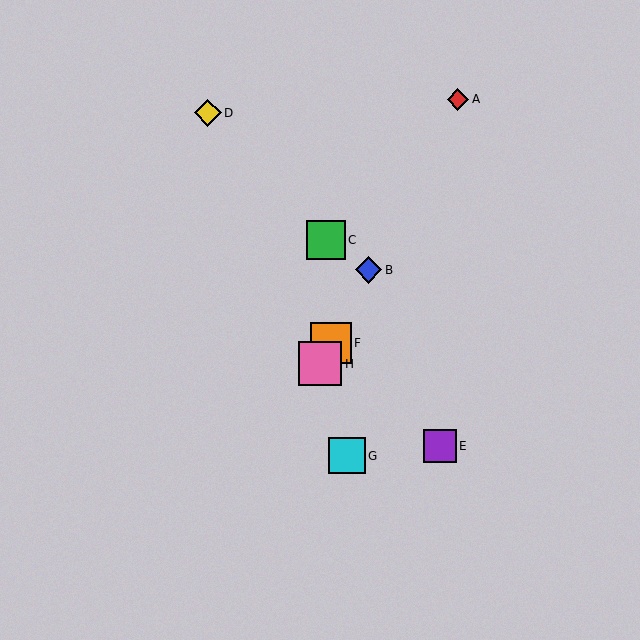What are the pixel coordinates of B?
Object B is at (369, 270).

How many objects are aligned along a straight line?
4 objects (A, B, F, H) are aligned along a straight line.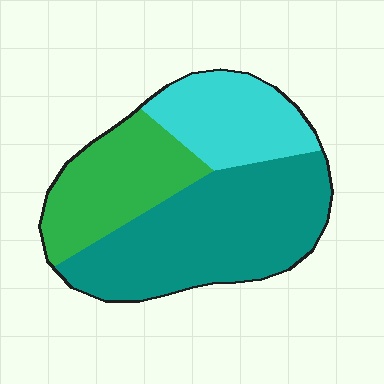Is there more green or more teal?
Teal.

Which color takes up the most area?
Teal, at roughly 50%.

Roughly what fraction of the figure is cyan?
Cyan covers around 25% of the figure.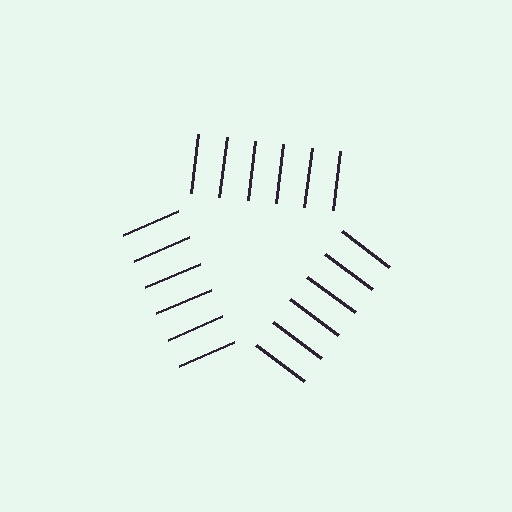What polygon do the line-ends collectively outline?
An illusory triangle — the line segments terminate on its edges but no continuous stroke is drawn.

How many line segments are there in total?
18 — 6 along each of the 3 edges.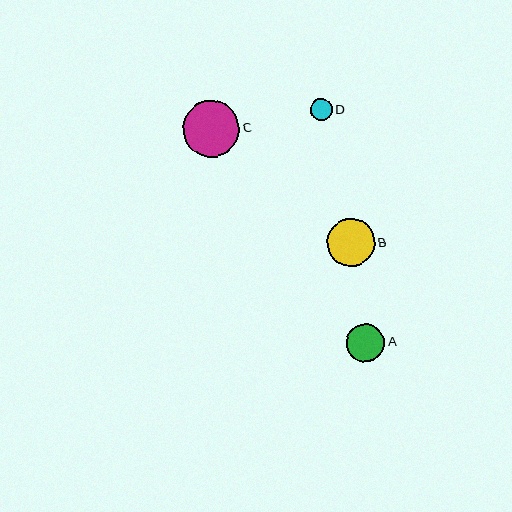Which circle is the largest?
Circle C is the largest with a size of approximately 57 pixels.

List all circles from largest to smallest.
From largest to smallest: C, B, A, D.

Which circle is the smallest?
Circle D is the smallest with a size of approximately 22 pixels.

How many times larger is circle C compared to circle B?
Circle C is approximately 1.2 times the size of circle B.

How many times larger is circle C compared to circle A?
Circle C is approximately 1.5 times the size of circle A.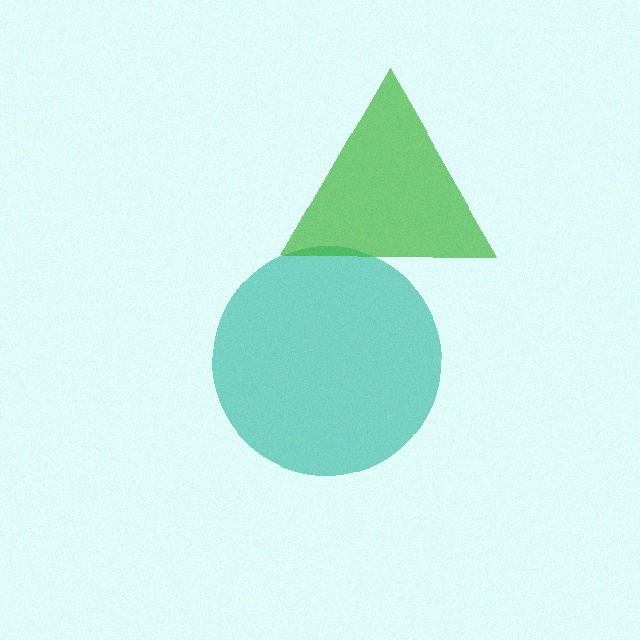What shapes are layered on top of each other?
The layered shapes are: a teal circle, a green triangle.